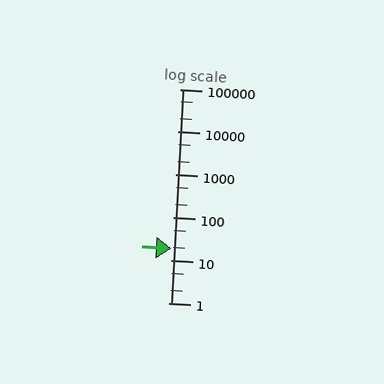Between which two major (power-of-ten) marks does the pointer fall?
The pointer is between 10 and 100.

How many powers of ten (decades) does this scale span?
The scale spans 5 decades, from 1 to 100000.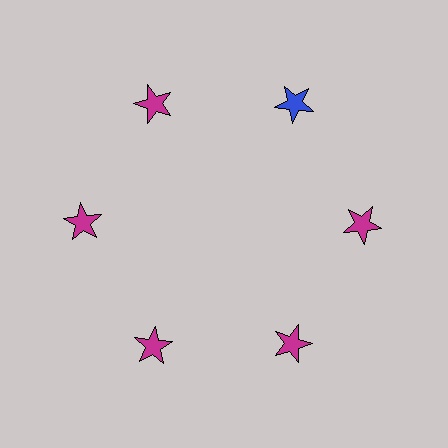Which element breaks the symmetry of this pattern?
The blue star at roughly the 1 o'clock position breaks the symmetry. All other shapes are magenta stars.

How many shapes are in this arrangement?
There are 6 shapes arranged in a ring pattern.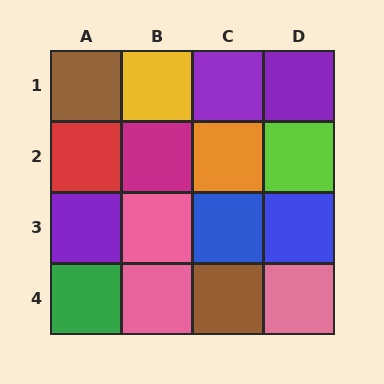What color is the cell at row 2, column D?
Lime.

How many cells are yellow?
1 cell is yellow.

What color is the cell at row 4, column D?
Pink.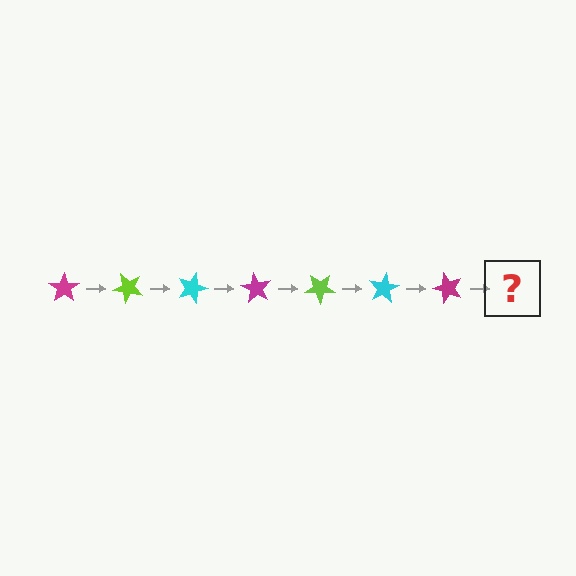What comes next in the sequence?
The next element should be a lime star, rotated 315 degrees from the start.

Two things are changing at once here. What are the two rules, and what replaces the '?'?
The two rules are that it rotates 45 degrees each step and the color cycles through magenta, lime, and cyan. The '?' should be a lime star, rotated 315 degrees from the start.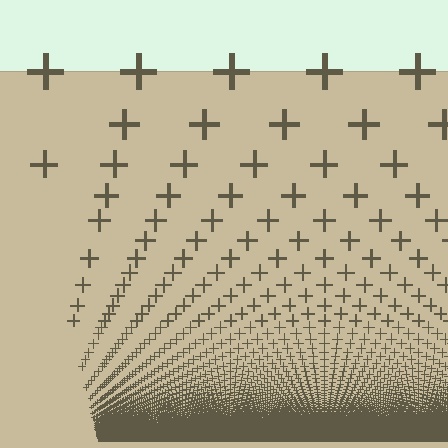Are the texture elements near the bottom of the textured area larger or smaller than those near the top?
Smaller. The gradient is inverted — elements near the bottom are smaller and denser.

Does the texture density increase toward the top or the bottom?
Density increases toward the bottom.